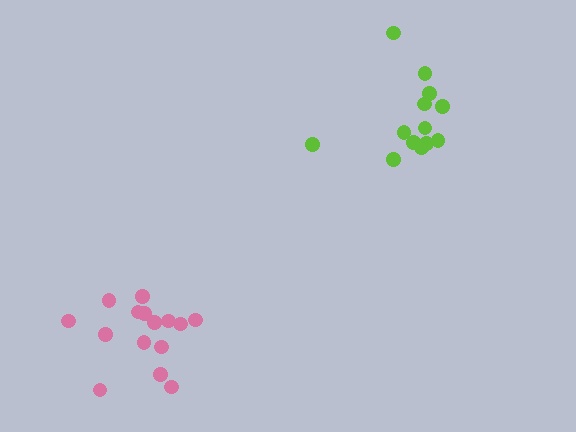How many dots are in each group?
Group 1: 15 dots, Group 2: 13 dots (28 total).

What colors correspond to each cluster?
The clusters are colored: pink, lime.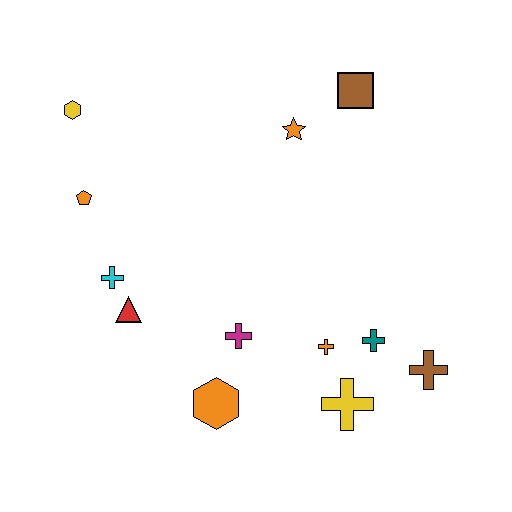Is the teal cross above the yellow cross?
Yes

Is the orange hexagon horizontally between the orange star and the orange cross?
No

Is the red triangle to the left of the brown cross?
Yes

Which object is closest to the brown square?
The orange star is closest to the brown square.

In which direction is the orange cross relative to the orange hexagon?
The orange cross is to the right of the orange hexagon.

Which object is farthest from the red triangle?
The brown square is farthest from the red triangle.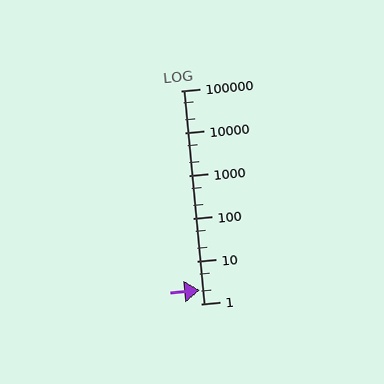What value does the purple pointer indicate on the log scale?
The pointer indicates approximately 2.1.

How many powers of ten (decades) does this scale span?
The scale spans 5 decades, from 1 to 100000.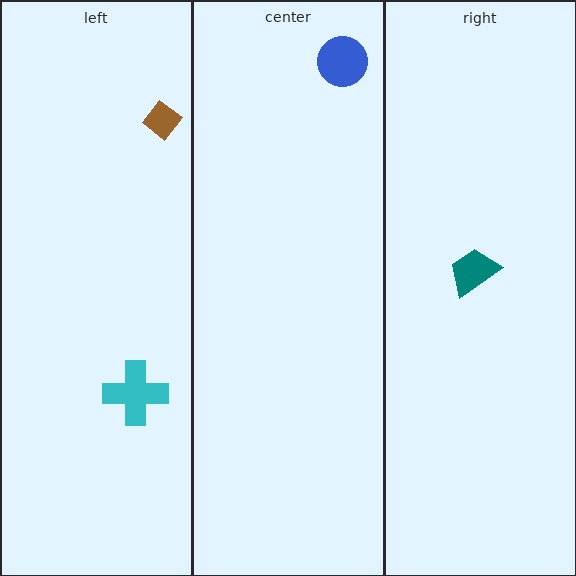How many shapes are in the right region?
1.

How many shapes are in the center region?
1.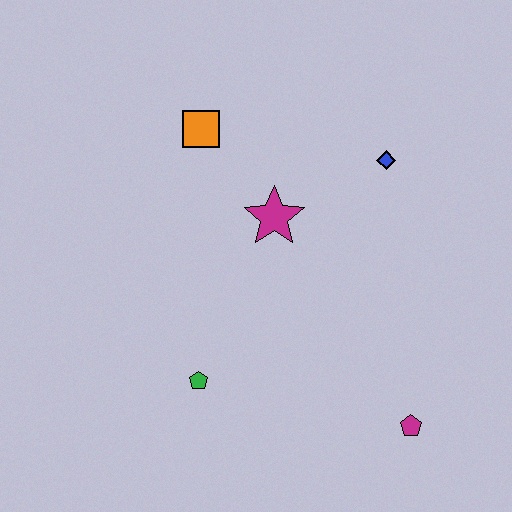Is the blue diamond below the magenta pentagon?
No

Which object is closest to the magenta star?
The orange square is closest to the magenta star.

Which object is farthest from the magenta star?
The magenta pentagon is farthest from the magenta star.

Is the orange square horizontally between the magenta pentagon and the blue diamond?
No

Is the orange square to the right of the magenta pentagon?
No